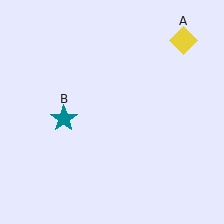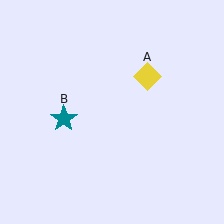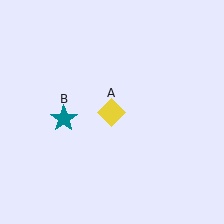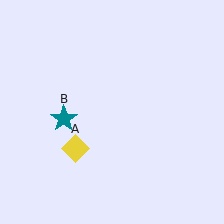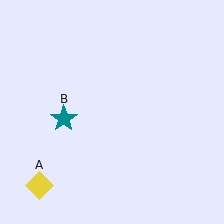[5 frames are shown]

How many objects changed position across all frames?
1 object changed position: yellow diamond (object A).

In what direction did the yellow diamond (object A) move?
The yellow diamond (object A) moved down and to the left.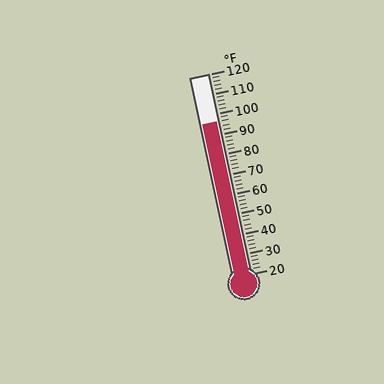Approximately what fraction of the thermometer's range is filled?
The thermometer is filled to approximately 75% of its range.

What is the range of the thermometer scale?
The thermometer scale ranges from 20°F to 120°F.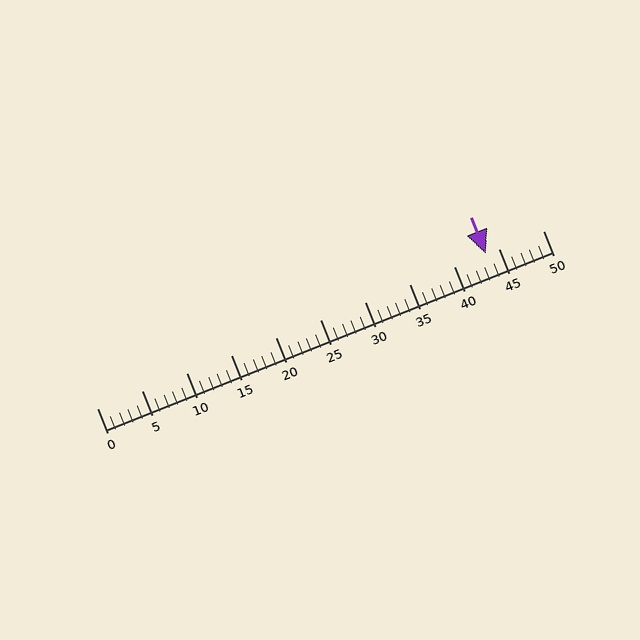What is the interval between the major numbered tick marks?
The major tick marks are spaced 5 units apart.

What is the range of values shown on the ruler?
The ruler shows values from 0 to 50.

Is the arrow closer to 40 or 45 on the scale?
The arrow is closer to 45.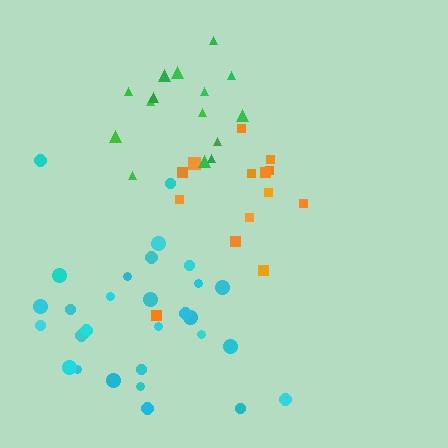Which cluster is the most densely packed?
Cyan.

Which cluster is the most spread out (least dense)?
Green.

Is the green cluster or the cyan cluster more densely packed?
Cyan.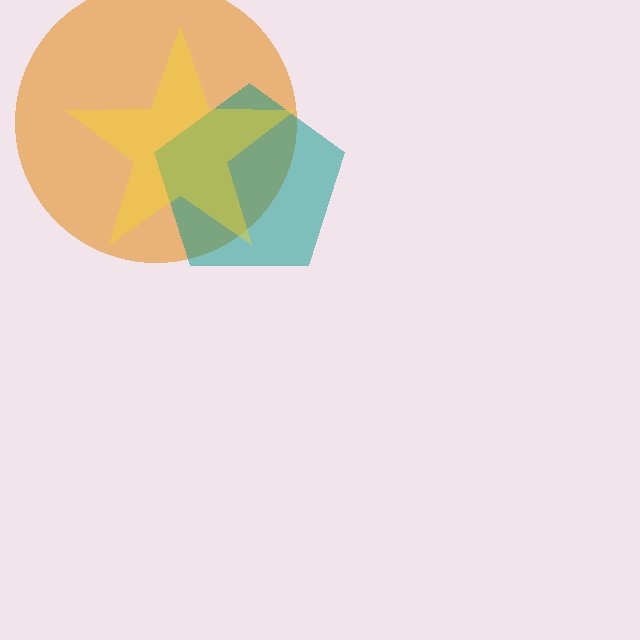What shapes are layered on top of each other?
The layered shapes are: an orange circle, a teal pentagon, a yellow star.